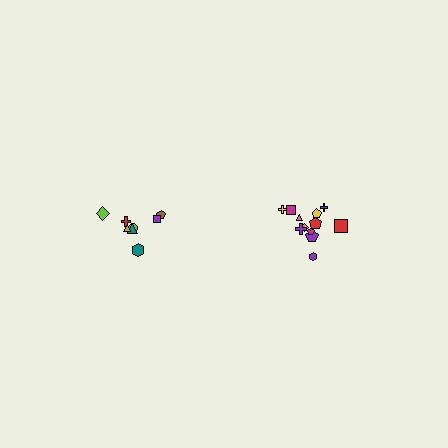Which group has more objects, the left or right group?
The right group.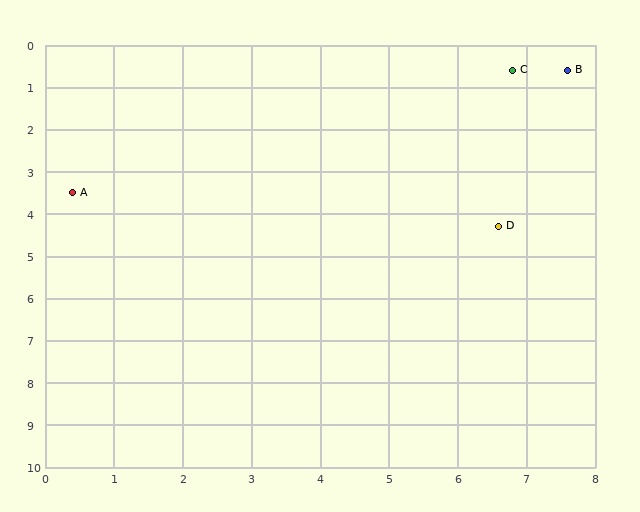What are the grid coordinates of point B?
Point B is at approximately (7.6, 0.6).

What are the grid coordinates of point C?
Point C is at approximately (6.8, 0.6).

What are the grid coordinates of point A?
Point A is at approximately (0.4, 3.5).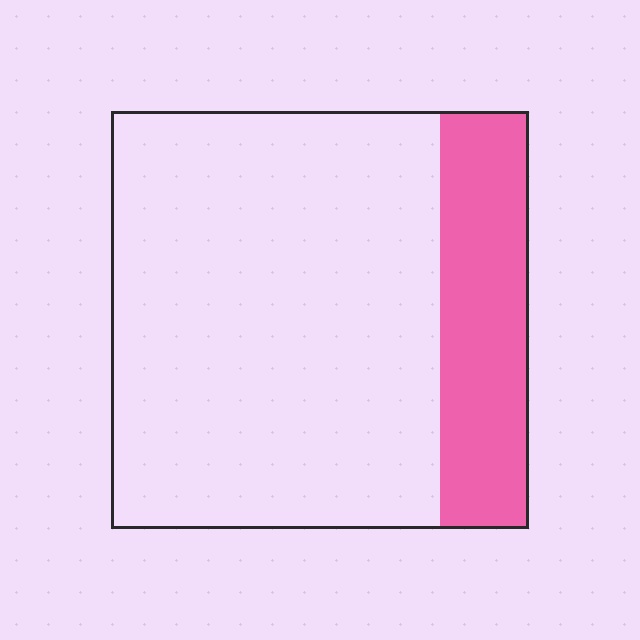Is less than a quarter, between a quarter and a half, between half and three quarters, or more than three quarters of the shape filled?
Less than a quarter.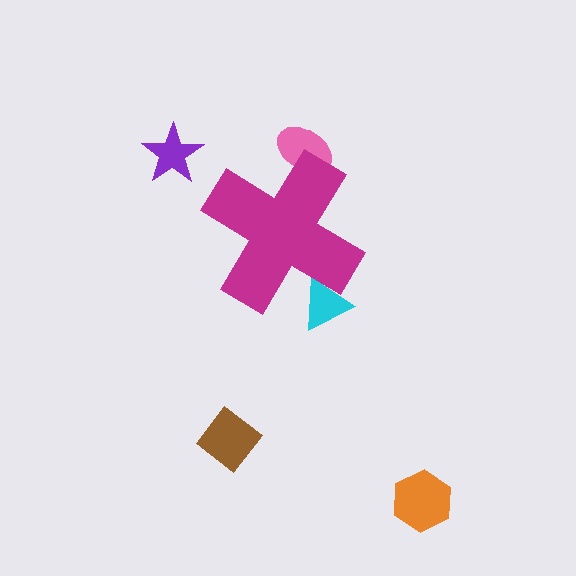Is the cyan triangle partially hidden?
Yes, the cyan triangle is partially hidden behind the magenta cross.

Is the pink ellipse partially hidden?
Yes, the pink ellipse is partially hidden behind the magenta cross.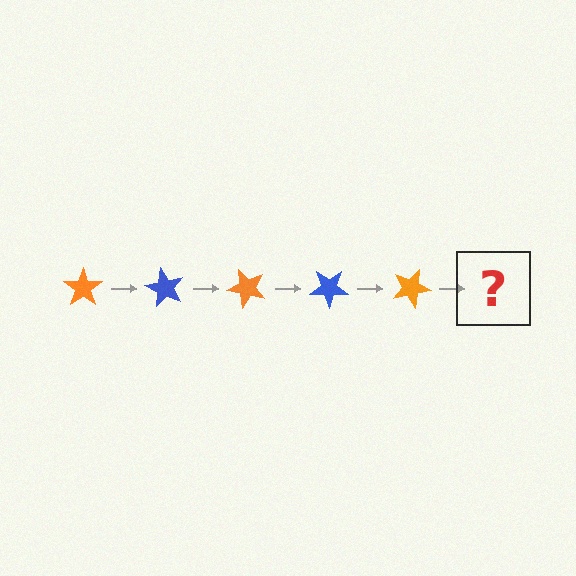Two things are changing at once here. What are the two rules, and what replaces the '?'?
The two rules are that it rotates 60 degrees each step and the color cycles through orange and blue. The '?' should be a blue star, rotated 300 degrees from the start.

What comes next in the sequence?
The next element should be a blue star, rotated 300 degrees from the start.